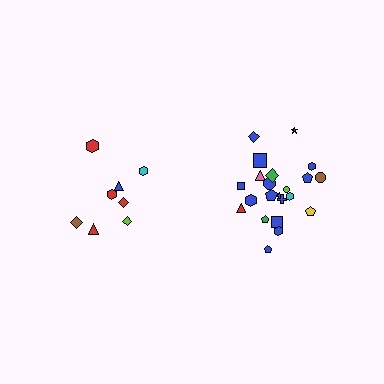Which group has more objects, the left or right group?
The right group.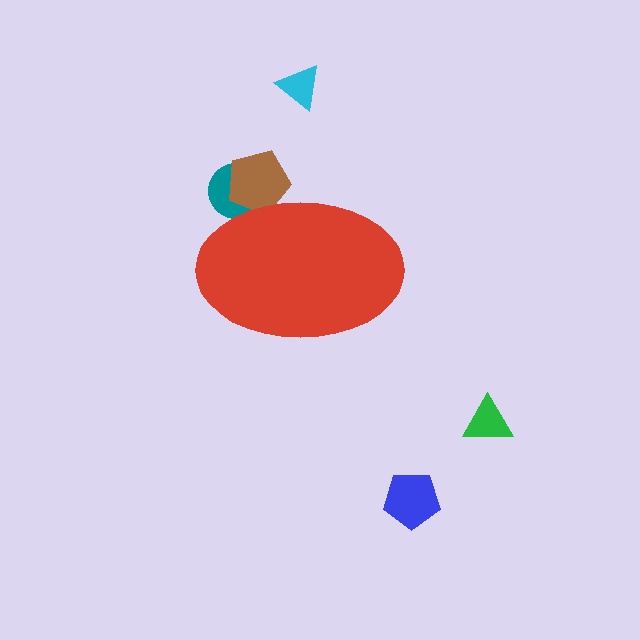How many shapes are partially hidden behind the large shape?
2 shapes are partially hidden.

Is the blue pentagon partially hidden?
No, the blue pentagon is fully visible.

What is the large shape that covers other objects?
A red ellipse.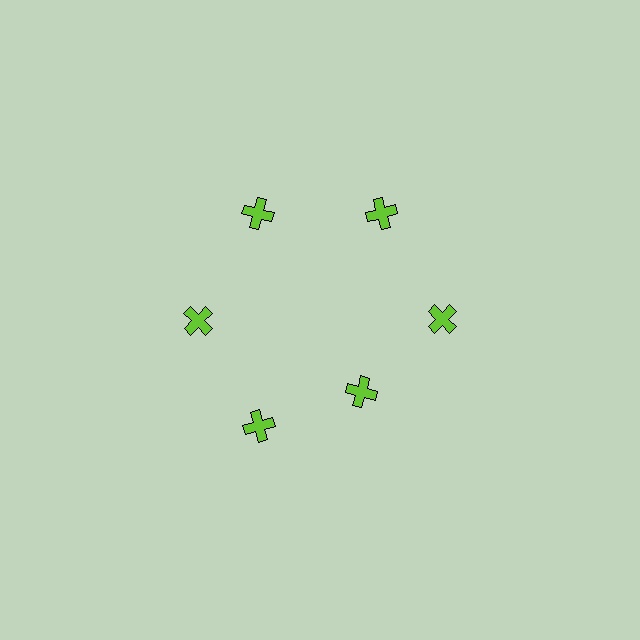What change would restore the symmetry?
The symmetry would be restored by moving it outward, back onto the ring so that all 6 crosses sit at equal angles and equal distance from the center.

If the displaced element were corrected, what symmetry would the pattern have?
It would have 6-fold rotational symmetry — the pattern would map onto itself every 60 degrees.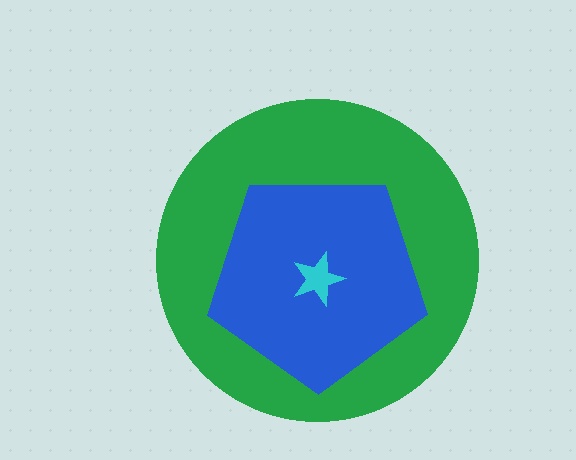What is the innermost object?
The cyan star.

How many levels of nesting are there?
3.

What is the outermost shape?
The green circle.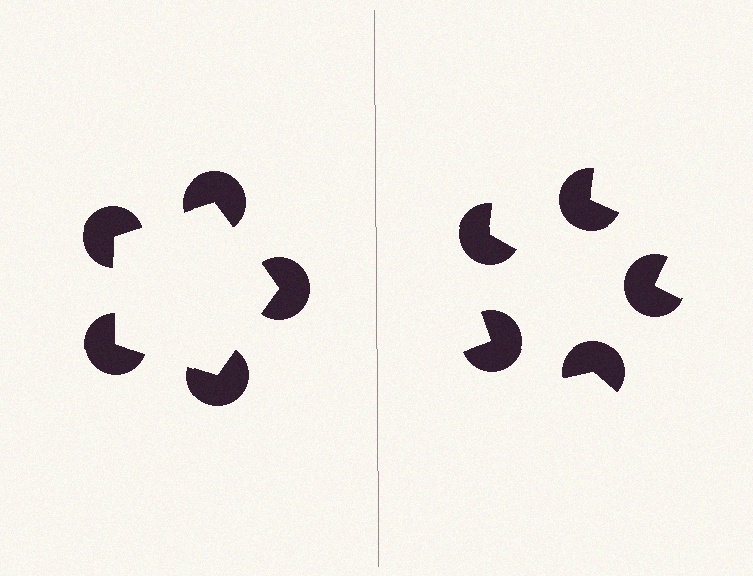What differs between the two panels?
The pac-man discs are positioned identically on both sides; only the wedge orientations differ. On the left they align to a pentagon; on the right they are misaligned.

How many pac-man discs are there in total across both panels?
10 — 5 on each side.